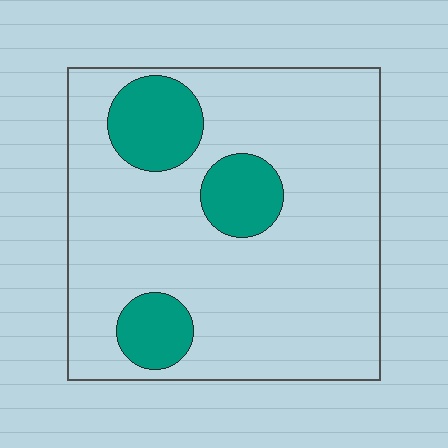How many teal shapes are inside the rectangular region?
3.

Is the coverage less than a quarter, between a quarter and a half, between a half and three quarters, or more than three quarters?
Less than a quarter.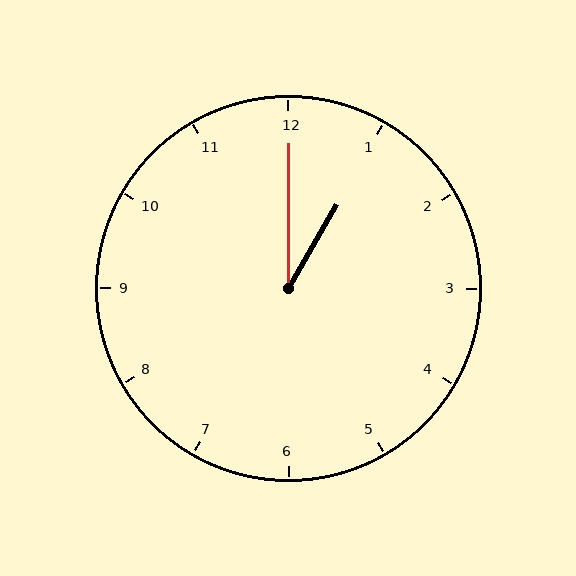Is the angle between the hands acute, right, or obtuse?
It is acute.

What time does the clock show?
1:00.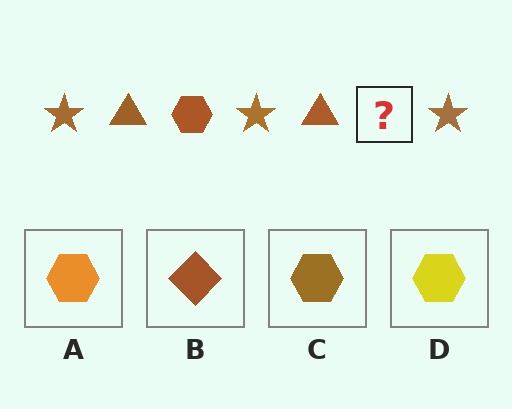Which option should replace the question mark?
Option C.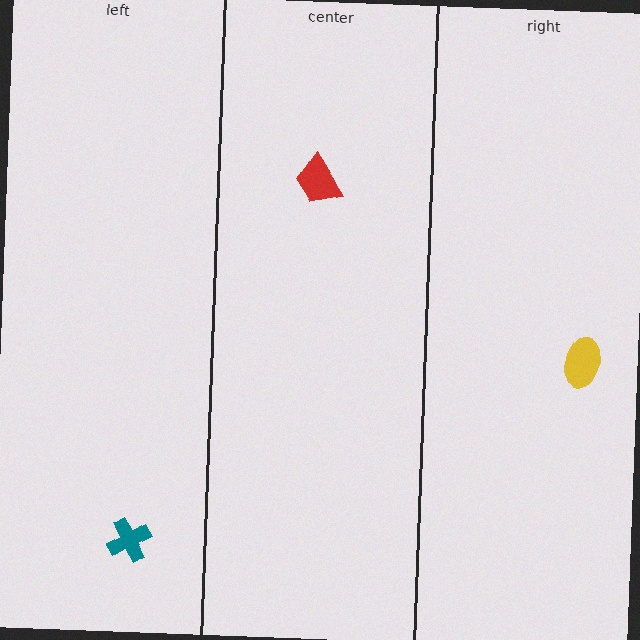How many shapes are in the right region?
1.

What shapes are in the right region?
The yellow ellipse.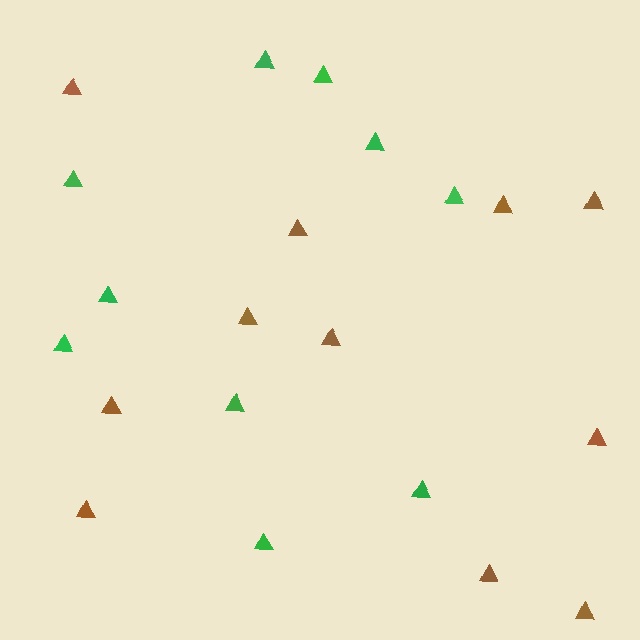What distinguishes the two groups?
There are 2 groups: one group of green triangles (10) and one group of brown triangles (11).